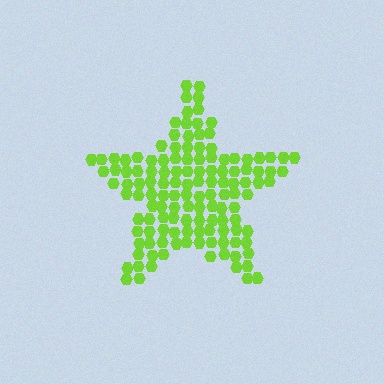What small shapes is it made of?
It is made of small hexagons.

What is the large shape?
The large shape is a star.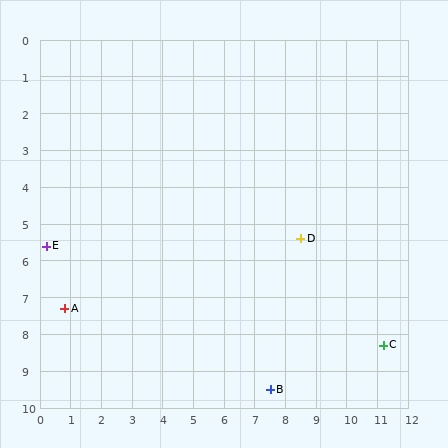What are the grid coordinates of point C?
Point C is at approximately (11.2, 8.3).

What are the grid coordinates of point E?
Point E is at approximately (0.2, 5.6).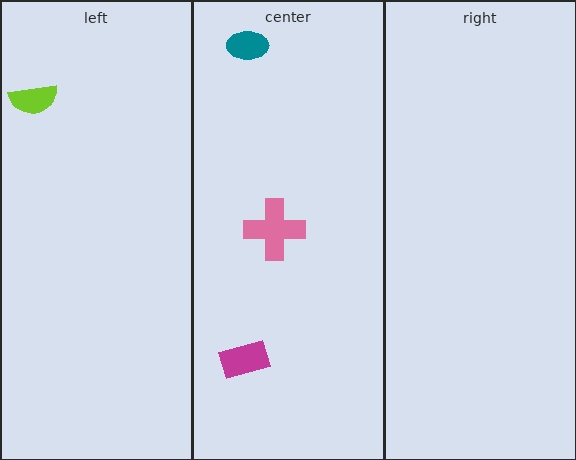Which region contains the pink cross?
The center region.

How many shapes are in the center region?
3.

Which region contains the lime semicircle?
The left region.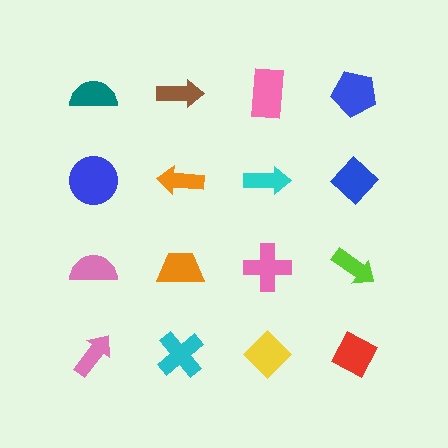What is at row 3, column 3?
A pink cross.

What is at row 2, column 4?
A blue diamond.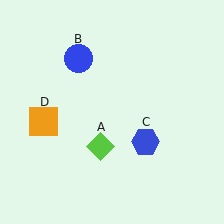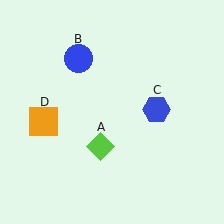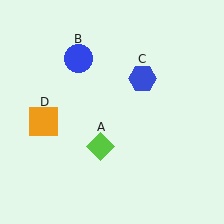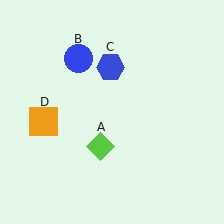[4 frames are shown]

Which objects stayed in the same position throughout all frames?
Lime diamond (object A) and blue circle (object B) and orange square (object D) remained stationary.